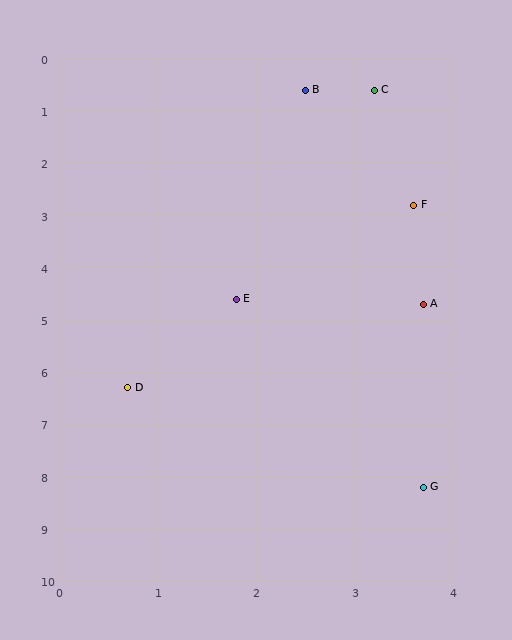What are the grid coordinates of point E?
Point E is at approximately (1.8, 4.6).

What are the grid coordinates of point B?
Point B is at approximately (2.5, 0.6).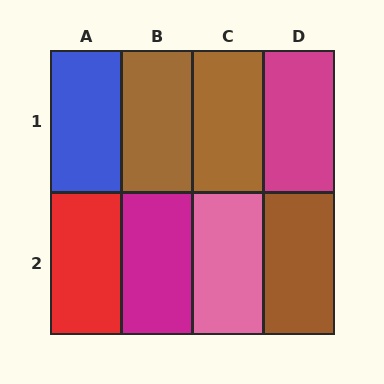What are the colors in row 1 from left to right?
Blue, brown, brown, magenta.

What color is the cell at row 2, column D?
Brown.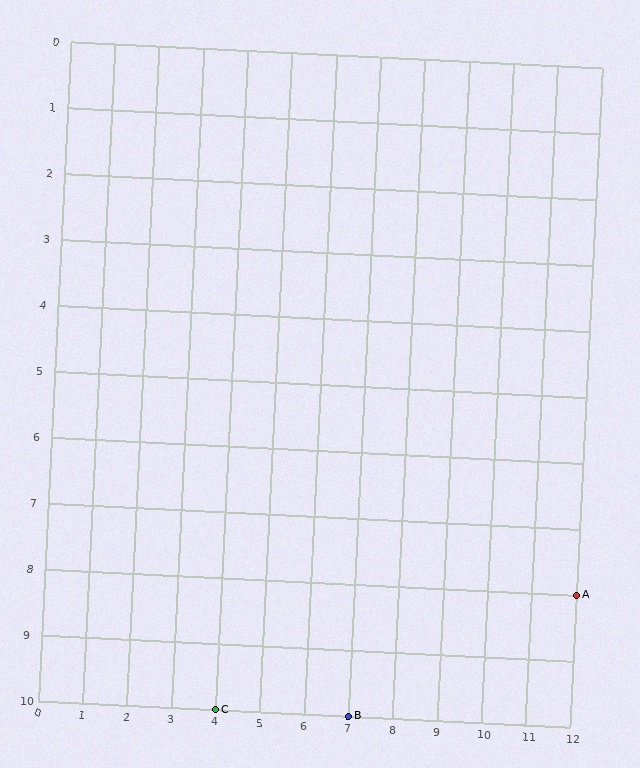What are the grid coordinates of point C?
Point C is at grid coordinates (4, 10).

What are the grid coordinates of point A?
Point A is at grid coordinates (12, 8).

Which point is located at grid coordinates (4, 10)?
Point C is at (4, 10).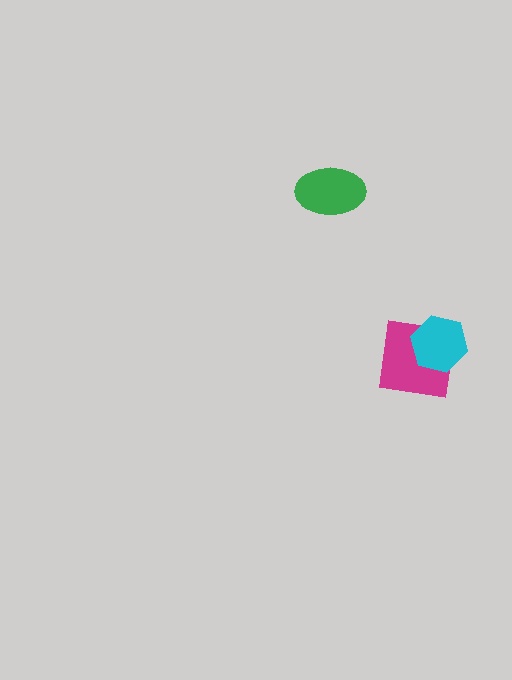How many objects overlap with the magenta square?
1 object overlaps with the magenta square.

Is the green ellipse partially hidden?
No, no other shape covers it.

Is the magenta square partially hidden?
Yes, it is partially covered by another shape.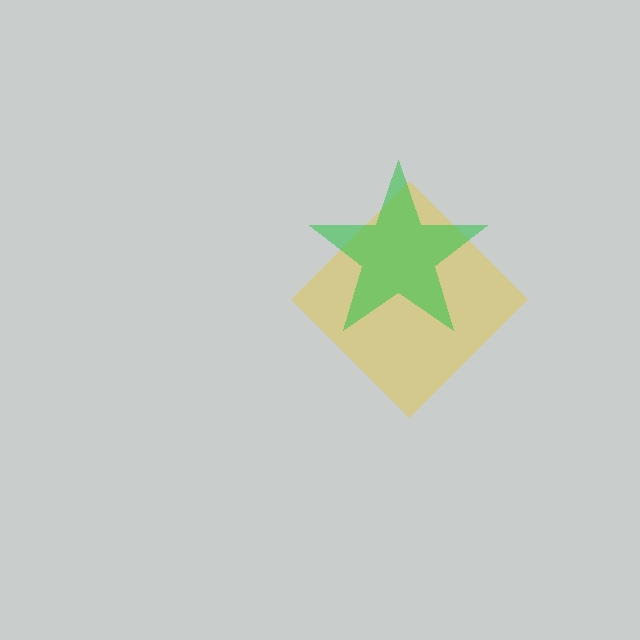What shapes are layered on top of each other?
The layered shapes are: a yellow diamond, a green star.